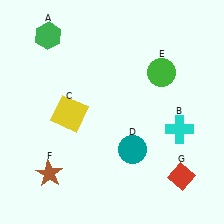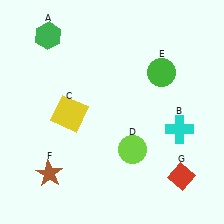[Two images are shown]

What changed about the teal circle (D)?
In Image 1, D is teal. In Image 2, it changed to lime.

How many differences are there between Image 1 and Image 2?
There is 1 difference between the two images.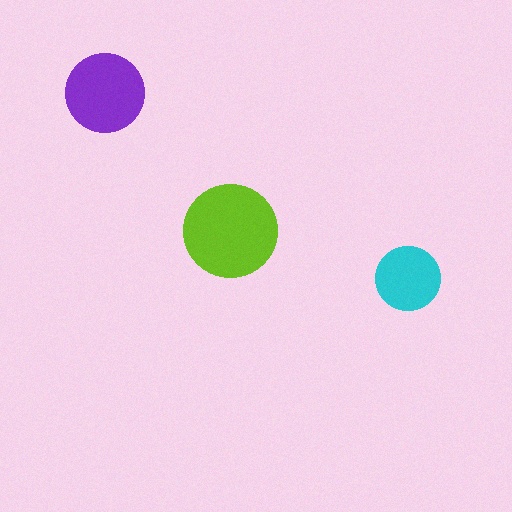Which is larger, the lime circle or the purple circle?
The lime one.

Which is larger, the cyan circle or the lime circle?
The lime one.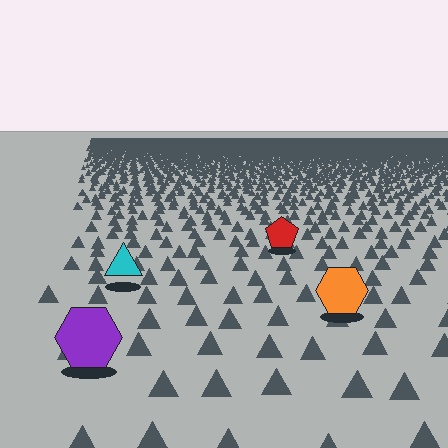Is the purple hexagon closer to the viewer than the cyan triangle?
Yes. The purple hexagon is closer — you can tell from the texture gradient: the ground texture is coarser near it.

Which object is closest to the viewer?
The purple hexagon is closest. The texture marks near it are larger and more spread out.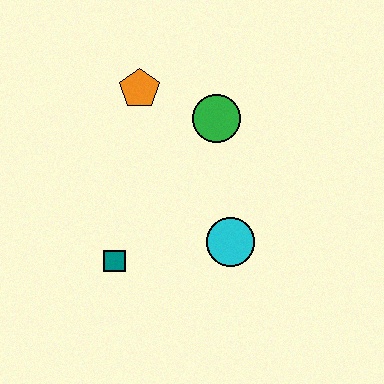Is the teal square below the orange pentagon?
Yes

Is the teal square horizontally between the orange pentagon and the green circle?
No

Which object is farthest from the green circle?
The teal square is farthest from the green circle.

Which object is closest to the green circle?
The orange pentagon is closest to the green circle.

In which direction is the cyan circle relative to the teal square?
The cyan circle is to the right of the teal square.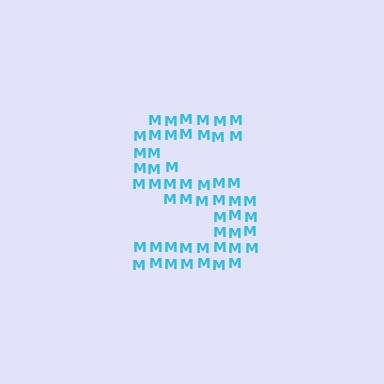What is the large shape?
The large shape is the letter S.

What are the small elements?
The small elements are letter M's.